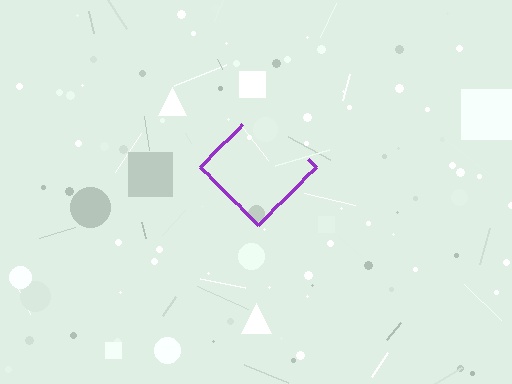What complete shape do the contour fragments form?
The contour fragments form a diamond.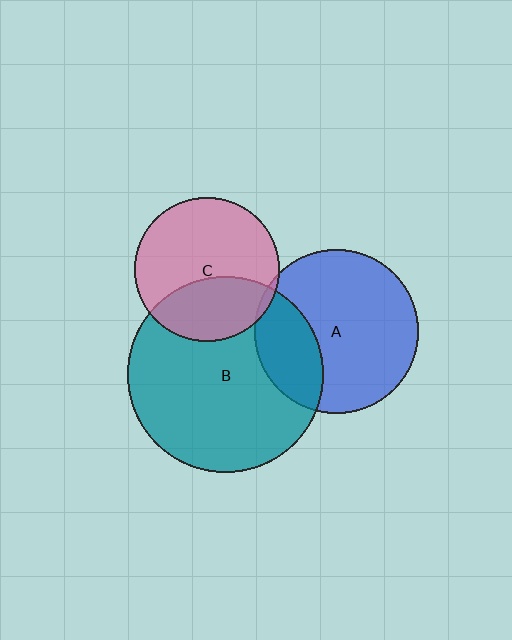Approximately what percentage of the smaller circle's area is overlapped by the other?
Approximately 25%.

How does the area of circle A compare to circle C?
Approximately 1.3 times.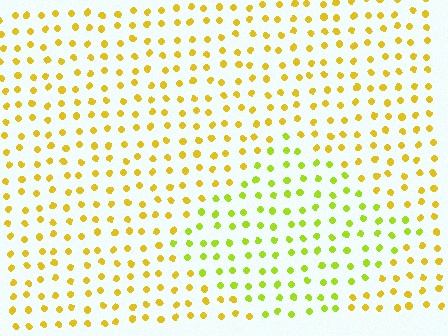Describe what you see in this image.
The image is filled with small yellow elements in a uniform arrangement. A diamond-shaped region is visible where the elements are tinted to a slightly different hue, forming a subtle color boundary.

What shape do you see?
I see a diamond.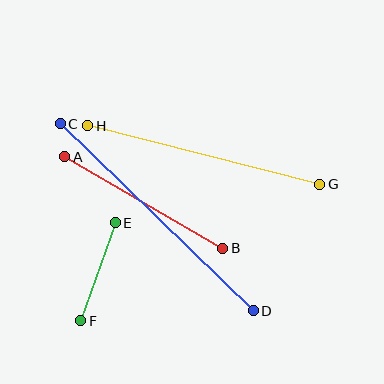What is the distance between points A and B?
The distance is approximately 182 pixels.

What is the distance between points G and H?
The distance is approximately 239 pixels.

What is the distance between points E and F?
The distance is approximately 104 pixels.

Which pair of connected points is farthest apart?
Points C and D are farthest apart.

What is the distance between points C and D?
The distance is approximately 269 pixels.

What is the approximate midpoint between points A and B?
The midpoint is at approximately (144, 203) pixels.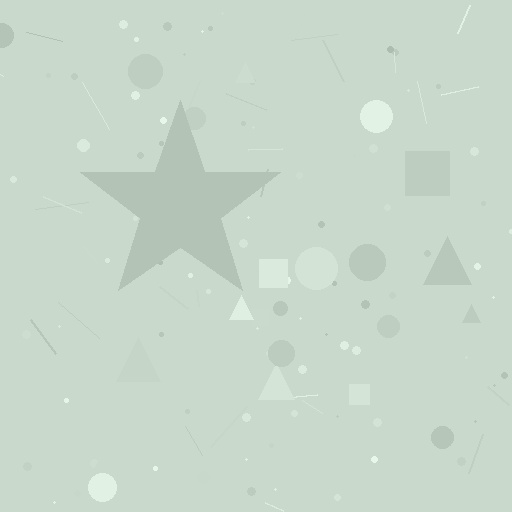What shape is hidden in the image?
A star is hidden in the image.